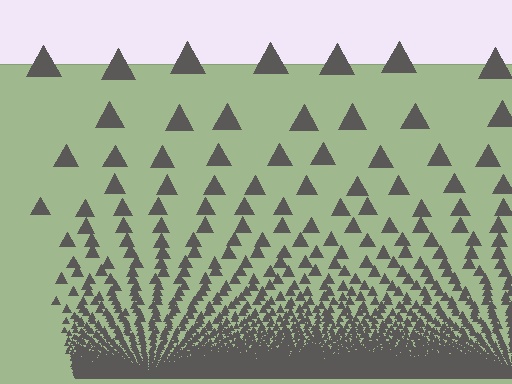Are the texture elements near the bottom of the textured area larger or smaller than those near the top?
Smaller. The gradient is inverted — elements near the bottom are smaller and denser.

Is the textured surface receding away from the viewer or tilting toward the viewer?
The surface appears to tilt toward the viewer. Texture elements get larger and sparser toward the top.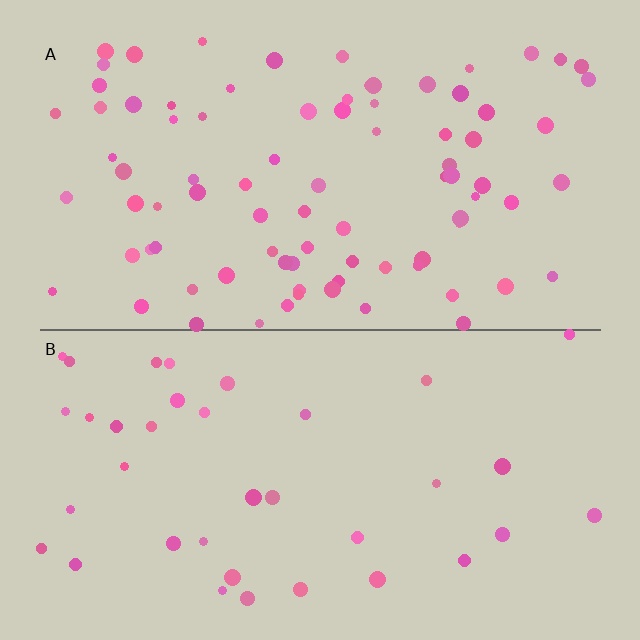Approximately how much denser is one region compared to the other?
Approximately 2.3× — region A over region B.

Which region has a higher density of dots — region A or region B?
A (the top).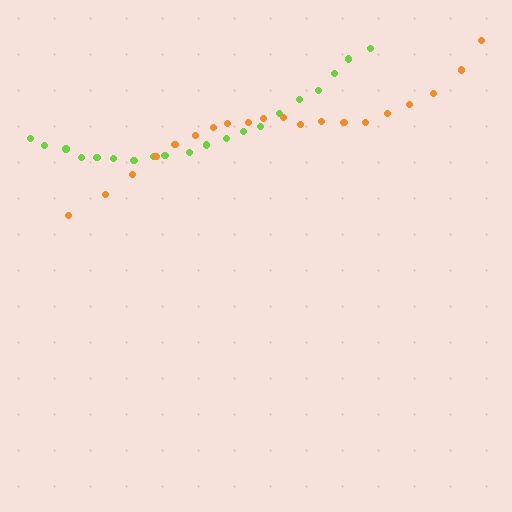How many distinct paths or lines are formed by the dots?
There are 2 distinct paths.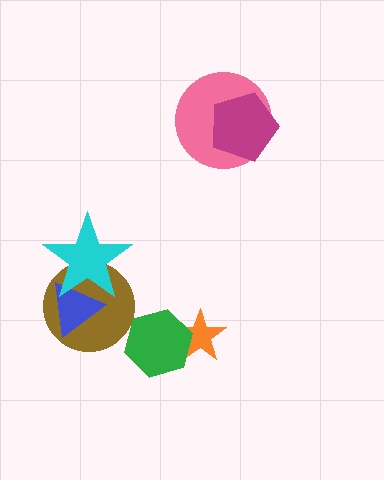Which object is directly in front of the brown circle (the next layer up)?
The blue triangle is directly in front of the brown circle.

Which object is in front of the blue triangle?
The cyan star is in front of the blue triangle.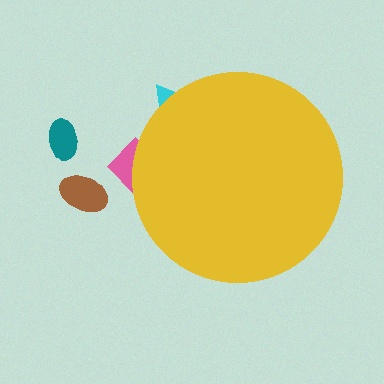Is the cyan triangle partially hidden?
Yes, the cyan triangle is partially hidden behind the yellow circle.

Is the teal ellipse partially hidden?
No, the teal ellipse is fully visible.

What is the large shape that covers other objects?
A yellow circle.